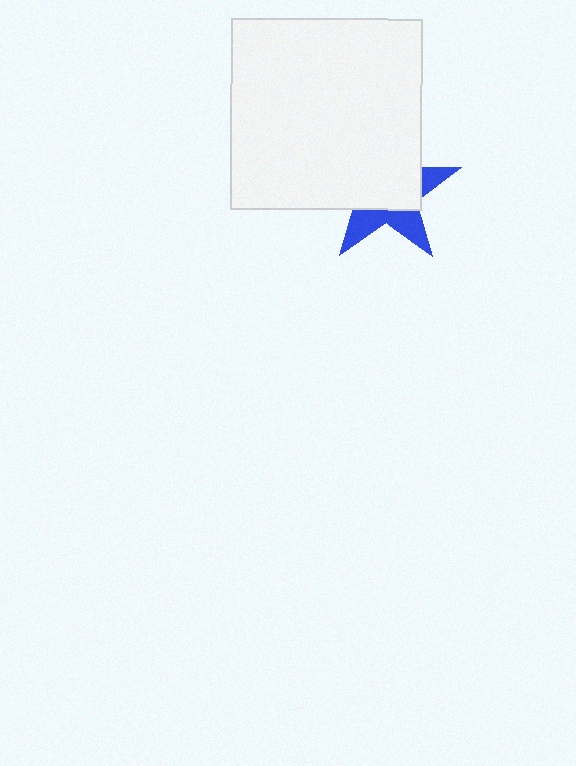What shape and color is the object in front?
The object in front is a white square.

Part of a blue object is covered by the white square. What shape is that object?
It is a star.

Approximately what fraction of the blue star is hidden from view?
Roughly 63% of the blue star is hidden behind the white square.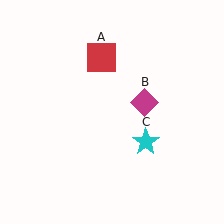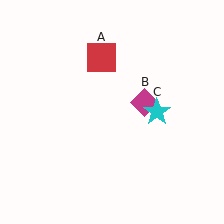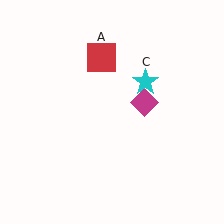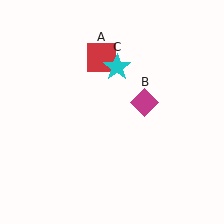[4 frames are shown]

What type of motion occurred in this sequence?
The cyan star (object C) rotated counterclockwise around the center of the scene.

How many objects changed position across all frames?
1 object changed position: cyan star (object C).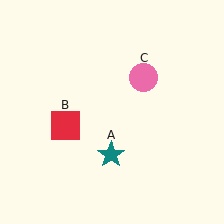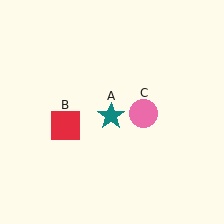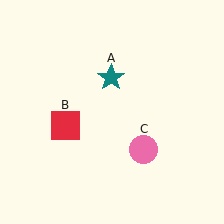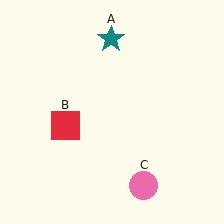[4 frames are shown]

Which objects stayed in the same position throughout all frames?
Red square (object B) remained stationary.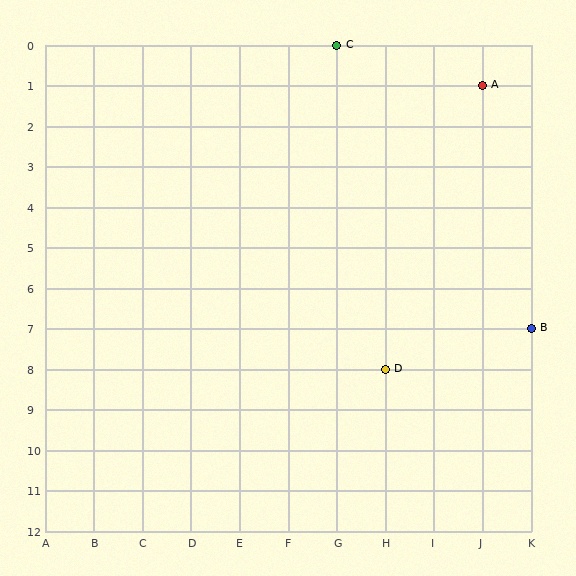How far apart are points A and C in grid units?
Points A and C are 3 columns and 1 row apart (about 3.2 grid units diagonally).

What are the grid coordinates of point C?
Point C is at grid coordinates (G, 0).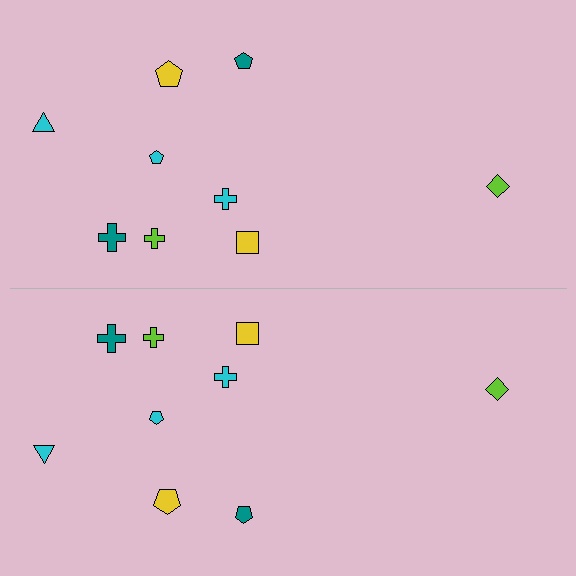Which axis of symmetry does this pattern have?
The pattern has a horizontal axis of symmetry running through the center of the image.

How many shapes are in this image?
There are 18 shapes in this image.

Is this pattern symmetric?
Yes, this pattern has bilateral (reflection) symmetry.